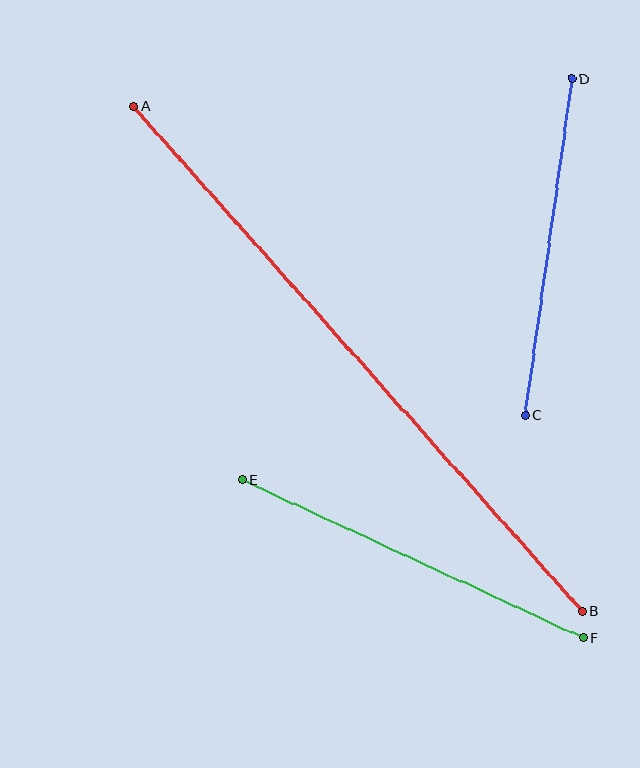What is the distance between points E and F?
The distance is approximately 376 pixels.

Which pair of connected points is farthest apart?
Points A and B are farthest apart.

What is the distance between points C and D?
The distance is approximately 340 pixels.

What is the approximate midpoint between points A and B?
The midpoint is at approximately (358, 359) pixels.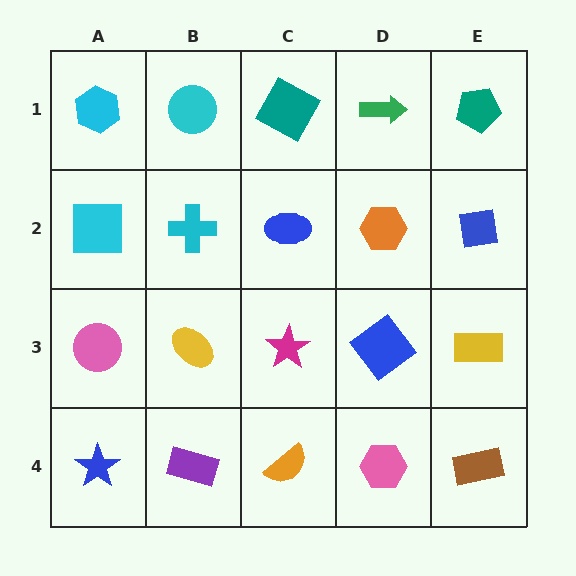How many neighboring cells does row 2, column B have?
4.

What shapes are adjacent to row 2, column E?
A teal pentagon (row 1, column E), a yellow rectangle (row 3, column E), an orange hexagon (row 2, column D).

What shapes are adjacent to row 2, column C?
A teal square (row 1, column C), a magenta star (row 3, column C), a cyan cross (row 2, column B), an orange hexagon (row 2, column D).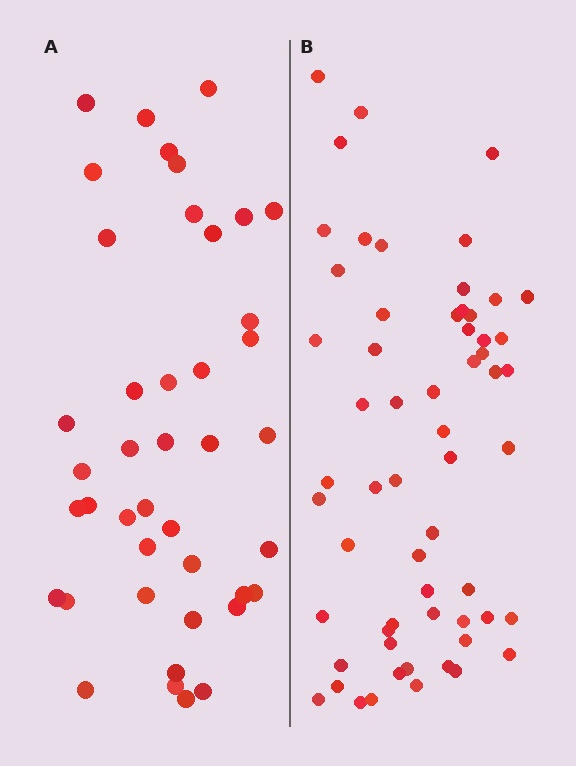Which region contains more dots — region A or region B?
Region B (the right region) has more dots.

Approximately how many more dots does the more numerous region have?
Region B has approximately 20 more dots than region A.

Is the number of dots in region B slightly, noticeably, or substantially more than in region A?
Region B has noticeably more, but not dramatically so. The ratio is roughly 1.4 to 1.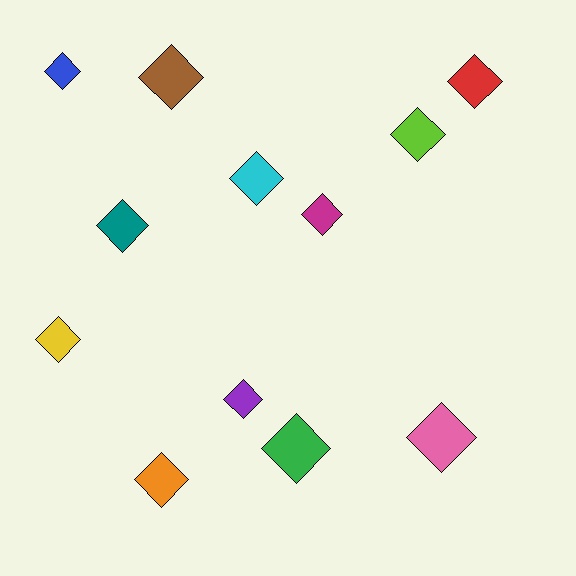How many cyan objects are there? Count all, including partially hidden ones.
There is 1 cyan object.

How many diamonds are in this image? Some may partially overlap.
There are 12 diamonds.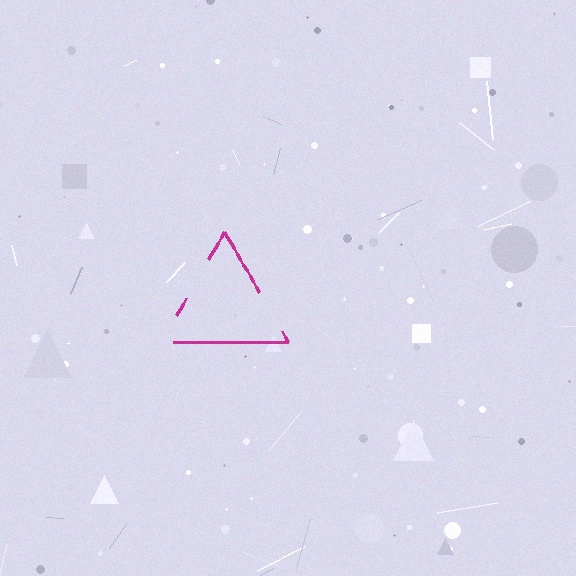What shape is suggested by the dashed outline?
The dashed outline suggests a triangle.